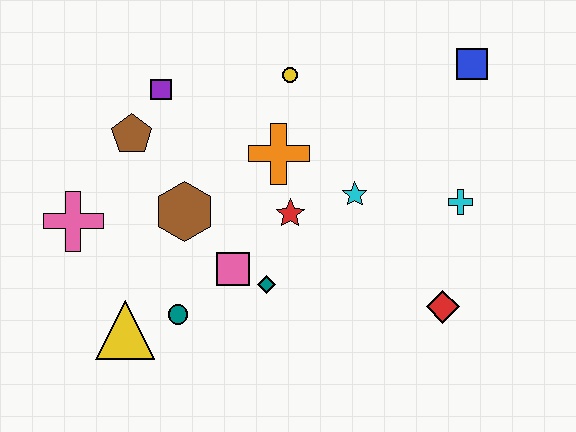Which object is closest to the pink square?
The teal diamond is closest to the pink square.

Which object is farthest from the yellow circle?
The yellow triangle is farthest from the yellow circle.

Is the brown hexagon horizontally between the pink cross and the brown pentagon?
No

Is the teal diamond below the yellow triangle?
No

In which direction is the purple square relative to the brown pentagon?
The purple square is above the brown pentagon.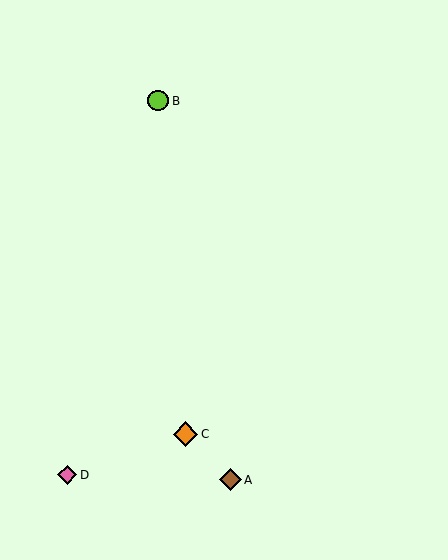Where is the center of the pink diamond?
The center of the pink diamond is at (67, 475).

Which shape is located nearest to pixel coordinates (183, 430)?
The orange diamond (labeled C) at (186, 434) is nearest to that location.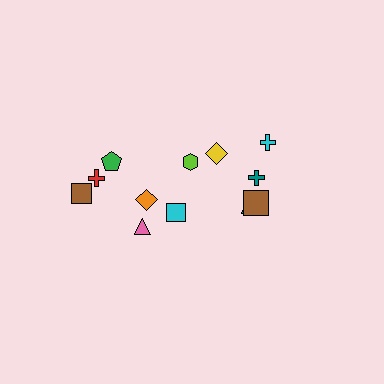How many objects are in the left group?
There are 7 objects.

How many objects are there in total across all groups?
There are 12 objects.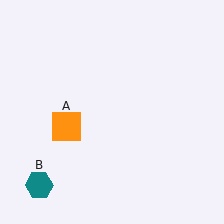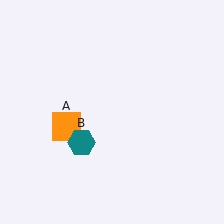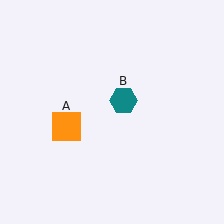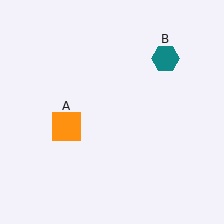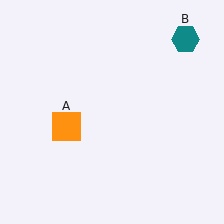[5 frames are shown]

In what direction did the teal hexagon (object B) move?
The teal hexagon (object B) moved up and to the right.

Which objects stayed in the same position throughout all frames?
Orange square (object A) remained stationary.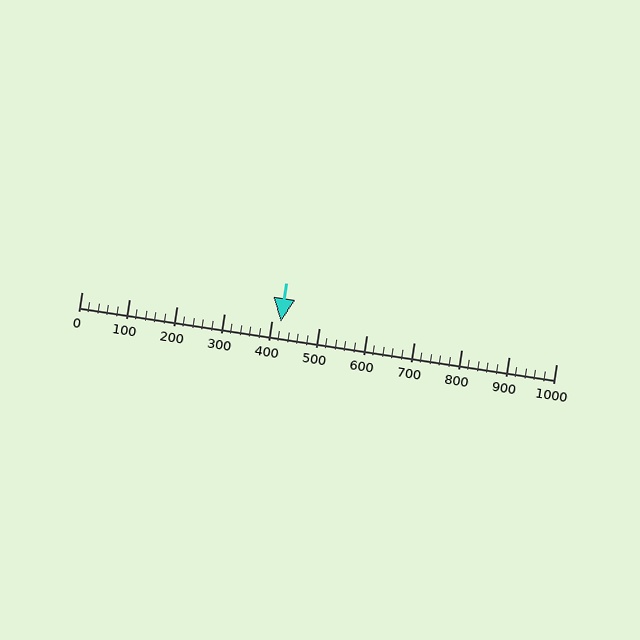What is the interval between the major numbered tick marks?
The major tick marks are spaced 100 units apart.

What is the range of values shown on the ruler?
The ruler shows values from 0 to 1000.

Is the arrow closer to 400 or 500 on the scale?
The arrow is closer to 400.